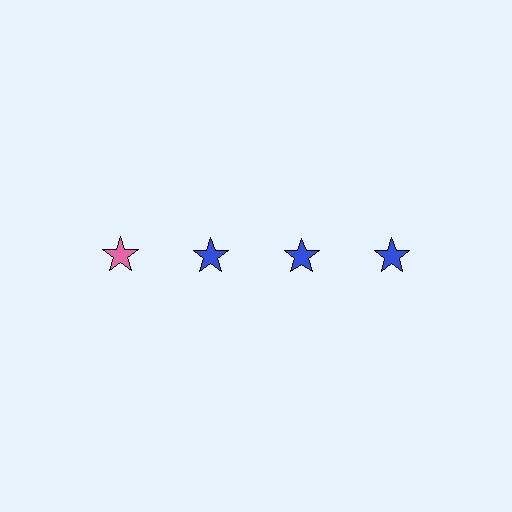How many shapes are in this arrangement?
There are 4 shapes arranged in a grid pattern.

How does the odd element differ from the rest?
It has a different color: pink instead of blue.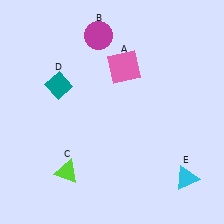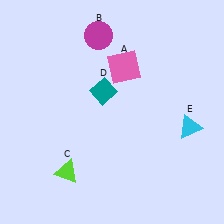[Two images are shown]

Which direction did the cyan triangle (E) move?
The cyan triangle (E) moved up.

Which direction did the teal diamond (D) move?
The teal diamond (D) moved right.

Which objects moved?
The objects that moved are: the teal diamond (D), the cyan triangle (E).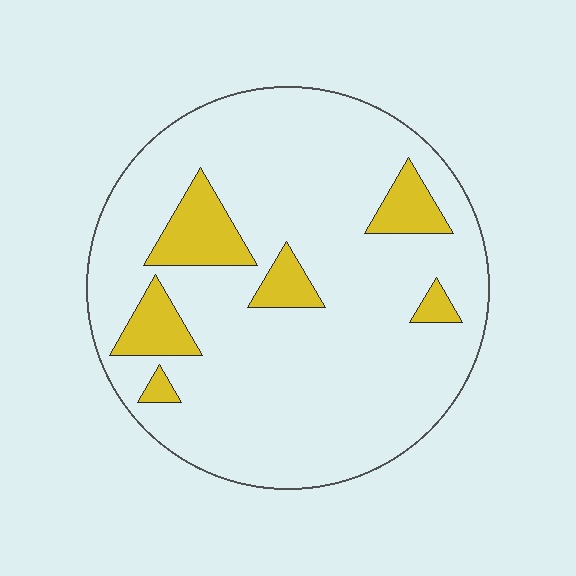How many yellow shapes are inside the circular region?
6.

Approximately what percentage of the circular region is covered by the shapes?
Approximately 15%.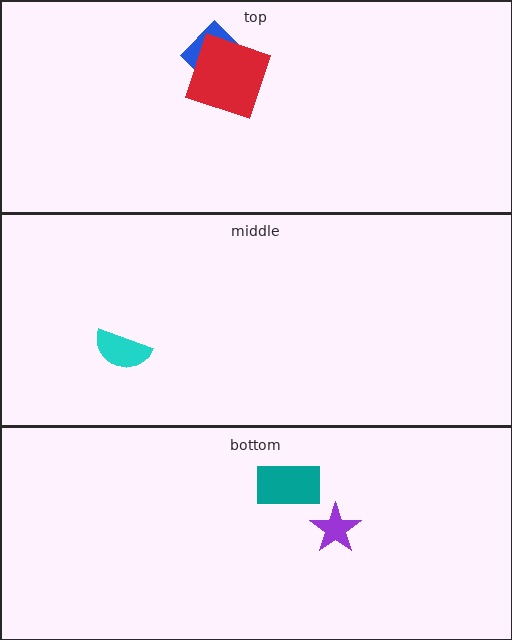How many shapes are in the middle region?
1.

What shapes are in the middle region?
The cyan semicircle.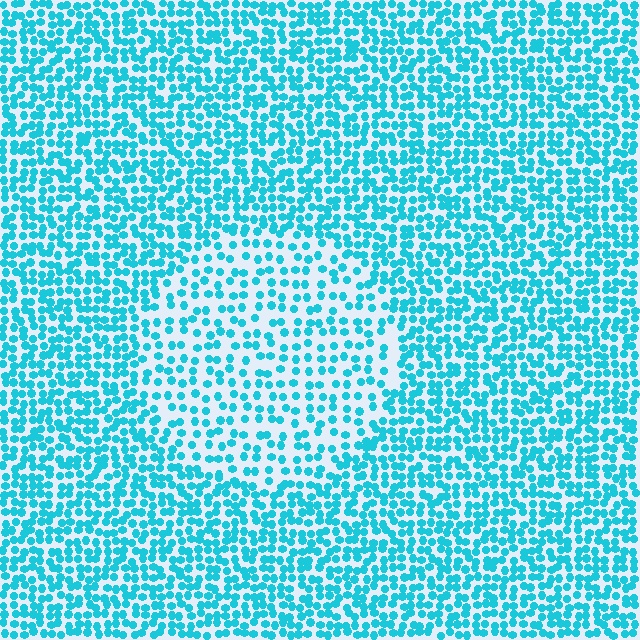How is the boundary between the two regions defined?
The boundary is defined by a change in element density (approximately 1.8x ratio). All elements are the same color, size, and shape.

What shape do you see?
I see a circle.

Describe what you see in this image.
The image contains small cyan elements arranged at two different densities. A circle-shaped region is visible where the elements are less densely packed than the surrounding area.